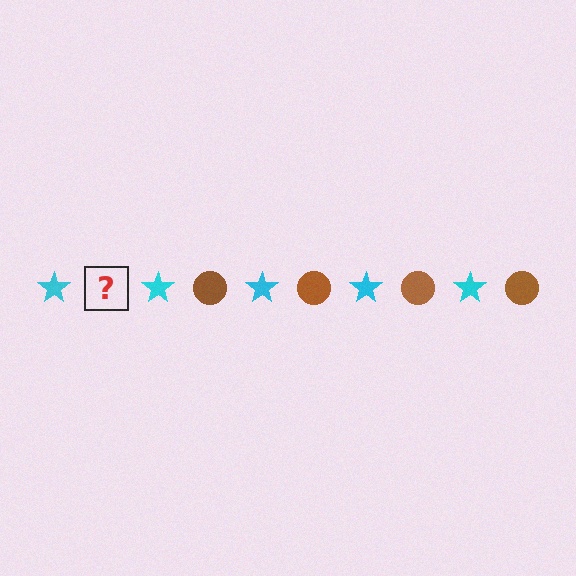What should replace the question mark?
The question mark should be replaced with a brown circle.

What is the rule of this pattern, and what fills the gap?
The rule is that the pattern alternates between cyan star and brown circle. The gap should be filled with a brown circle.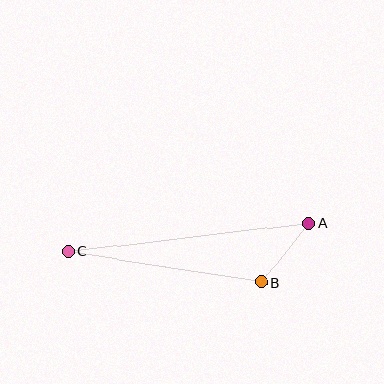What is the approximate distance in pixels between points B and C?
The distance between B and C is approximately 196 pixels.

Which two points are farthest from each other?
Points A and C are farthest from each other.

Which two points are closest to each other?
Points A and B are closest to each other.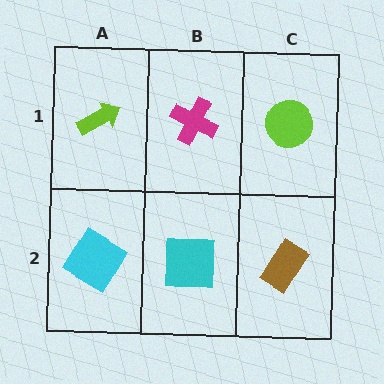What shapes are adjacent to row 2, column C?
A lime circle (row 1, column C), a cyan square (row 2, column B).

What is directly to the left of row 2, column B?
A cyan diamond.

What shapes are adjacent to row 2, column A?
A lime arrow (row 1, column A), a cyan square (row 2, column B).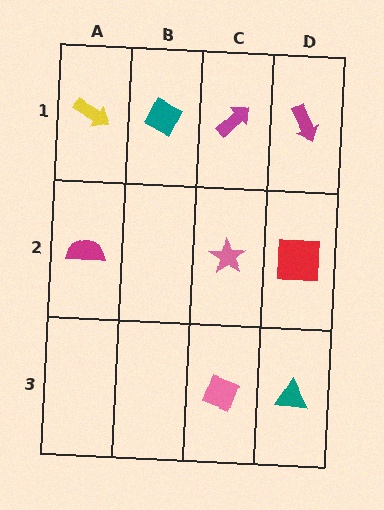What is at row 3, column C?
A pink diamond.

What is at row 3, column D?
A teal triangle.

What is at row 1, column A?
A yellow arrow.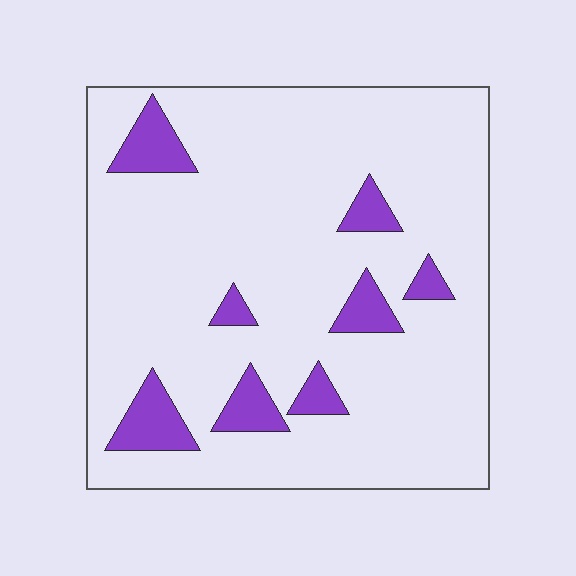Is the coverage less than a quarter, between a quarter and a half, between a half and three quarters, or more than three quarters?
Less than a quarter.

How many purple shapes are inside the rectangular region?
8.